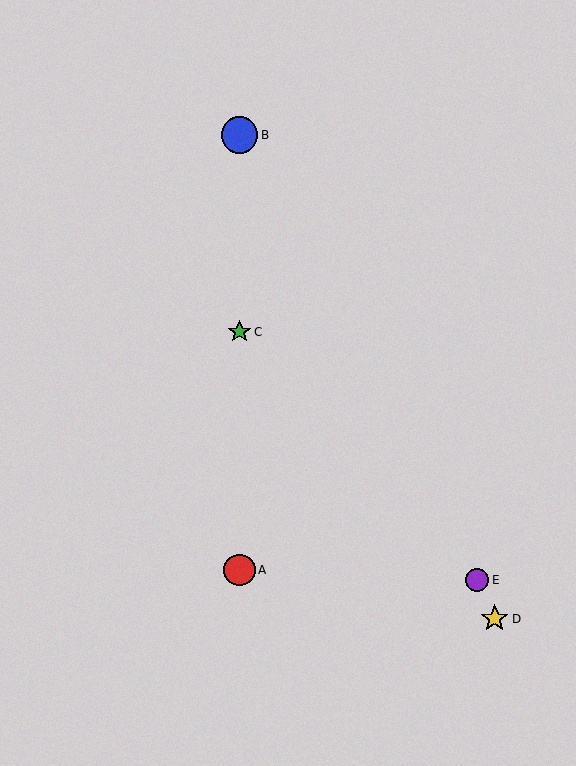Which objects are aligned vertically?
Objects A, B, C are aligned vertically.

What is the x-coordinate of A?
Object A is at x≈239.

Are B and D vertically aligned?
No, B is at x≈239 and D is at x≈495.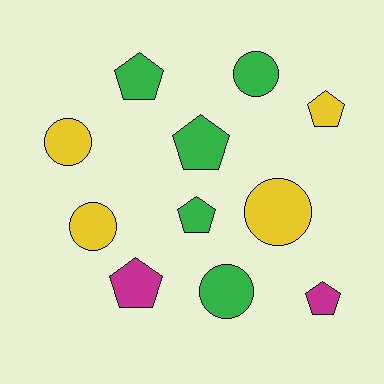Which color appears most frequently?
Green, with 5 objects.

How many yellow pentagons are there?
There is 1 yellow pentagon.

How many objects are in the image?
There are 11 objects.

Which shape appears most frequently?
Pentagon, with 6 objects.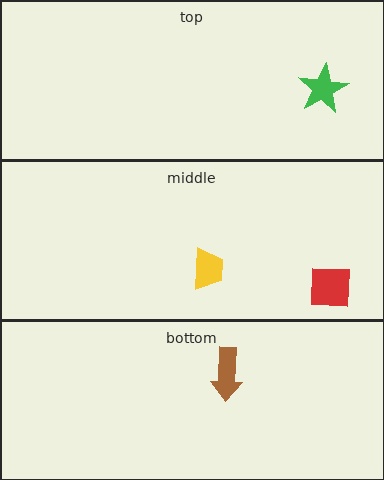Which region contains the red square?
The middle region.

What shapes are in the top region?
The green star.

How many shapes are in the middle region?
2.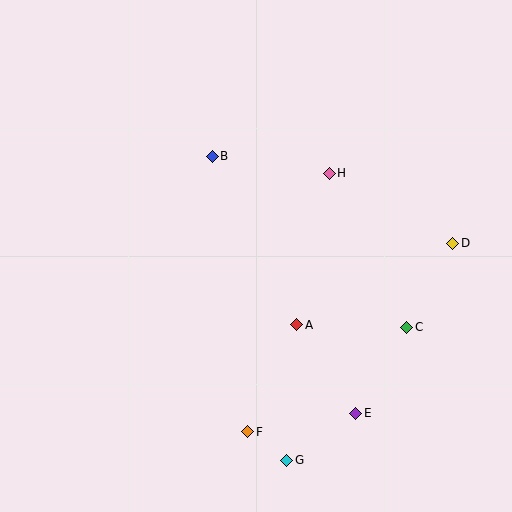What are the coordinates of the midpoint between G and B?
The midpoint between G and B is at (249, 308).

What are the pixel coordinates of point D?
Point D is at (453, 243).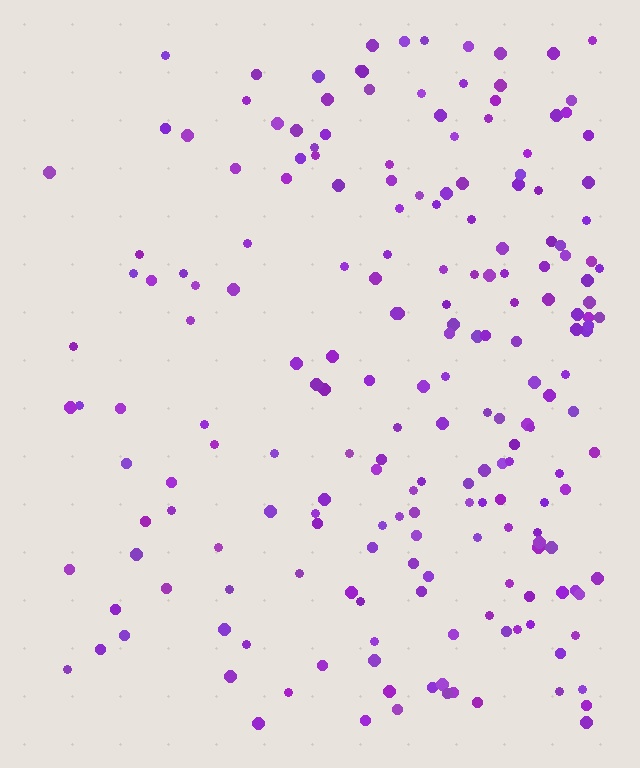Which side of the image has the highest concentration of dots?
The right.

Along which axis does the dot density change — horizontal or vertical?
Horizontal.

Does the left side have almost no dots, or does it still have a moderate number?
Still a moderate number, just noticeably fewer than the right.